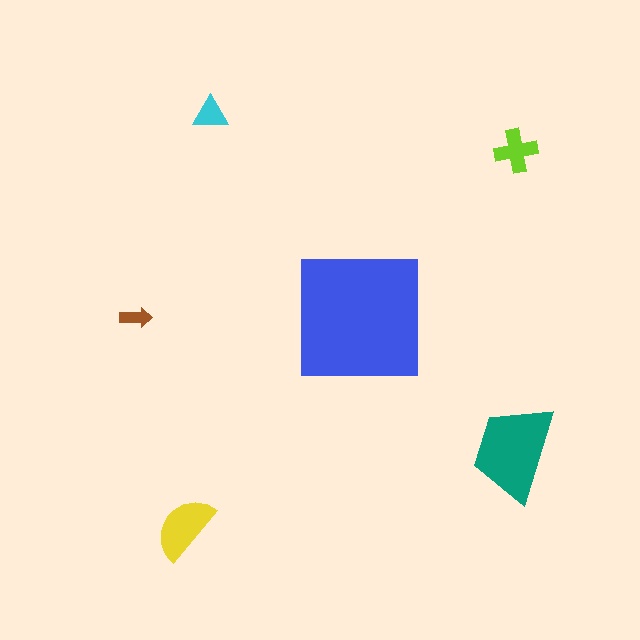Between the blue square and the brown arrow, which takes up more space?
The blue square.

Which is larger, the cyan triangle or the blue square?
The blue square.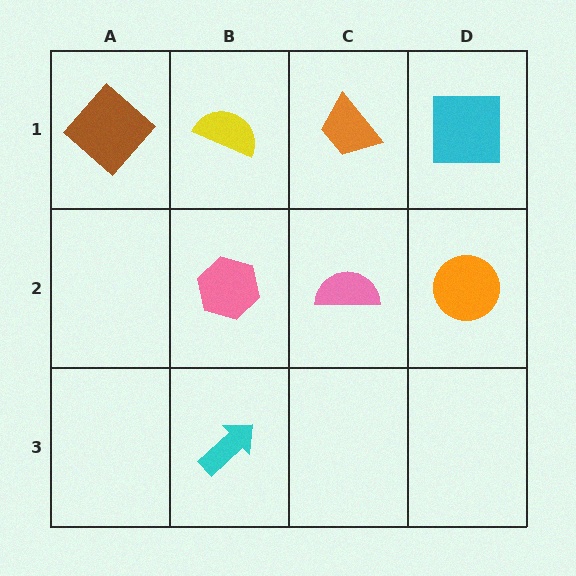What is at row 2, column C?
A pink semicircle.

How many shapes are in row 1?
4 shapes.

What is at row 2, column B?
A pink hexagon.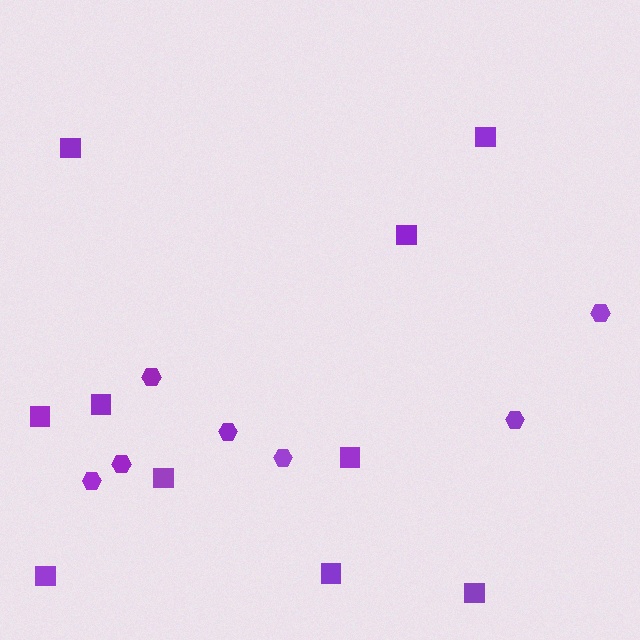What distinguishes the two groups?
There are 2 groups: one group of hexagons (7) and one group of squares (10).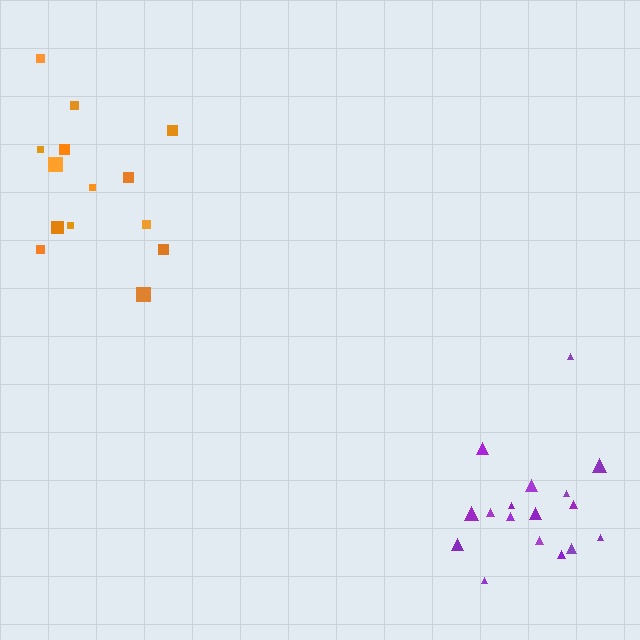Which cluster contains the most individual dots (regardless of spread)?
Purple (17).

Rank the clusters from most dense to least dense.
purple, orange.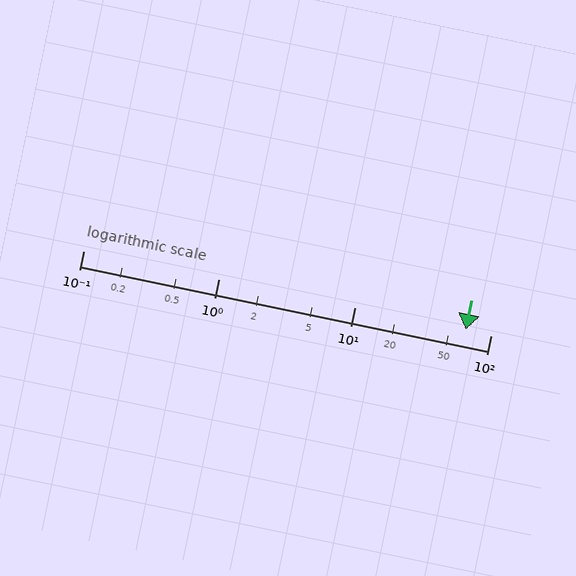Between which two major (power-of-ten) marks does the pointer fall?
The pointer is between 10 and 100.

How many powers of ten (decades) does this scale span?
The scale spans 3 decades, from 0.1 to 100.